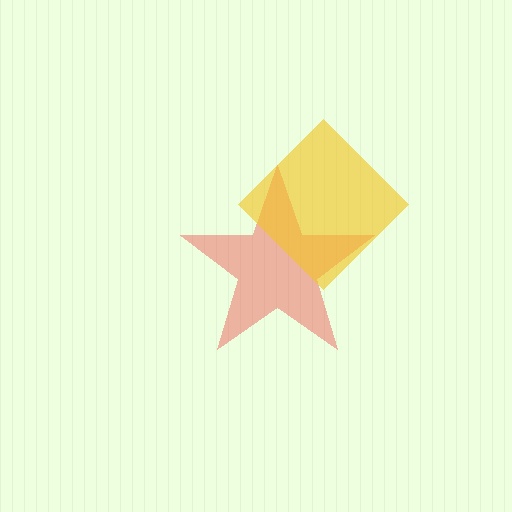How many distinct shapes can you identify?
There are 2 distinct shapes: a red star, a yellow diamond.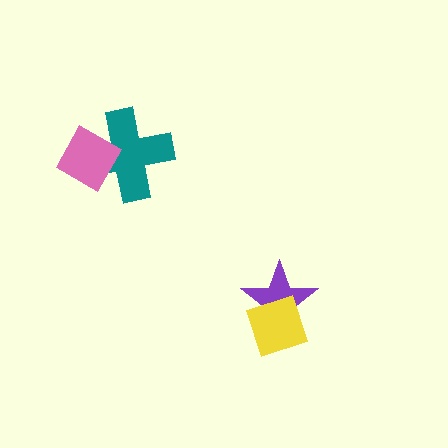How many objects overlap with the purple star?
1 object overlaps with the purple star.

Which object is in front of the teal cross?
The pink diamond is in front of the teal cross.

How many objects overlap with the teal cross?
1 object overlaps with the teal cross.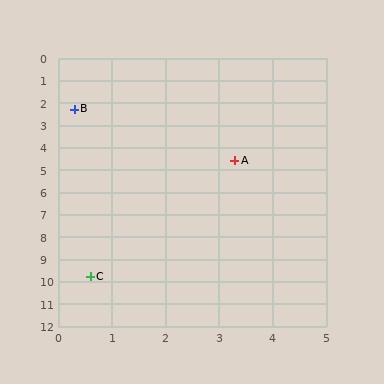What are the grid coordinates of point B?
Point B is at approximately (0.3, 2.3).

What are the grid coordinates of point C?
Point C is at approximately (0.6, 9.8).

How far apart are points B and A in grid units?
Points B and A are about 3.8 grid units apart.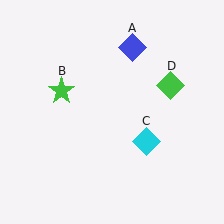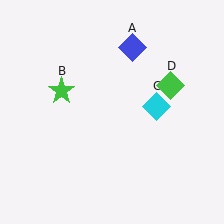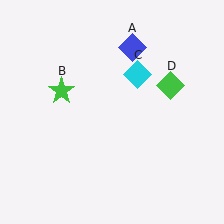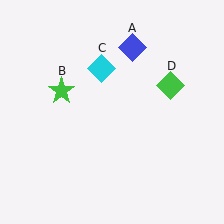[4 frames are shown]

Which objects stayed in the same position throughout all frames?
Blue diamond (object A) and green star (object B) and green diamond (object D) remained stationary.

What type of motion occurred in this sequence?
The cyan diamond (object C) rotated counterclockwise around the center of the scene.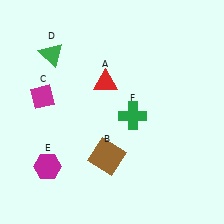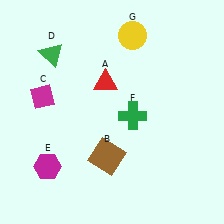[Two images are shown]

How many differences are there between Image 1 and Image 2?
There is 1 difference between the two images.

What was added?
A yellow circle (G) was added in Image 2.